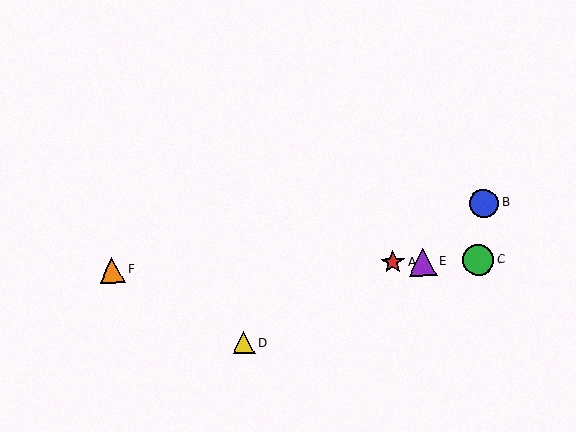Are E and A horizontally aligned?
Yes, both are at y≈262.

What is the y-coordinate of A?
Object A is at y≈263.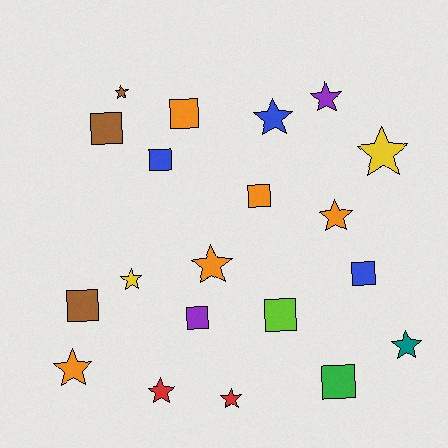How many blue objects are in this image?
There are 3 blue objects.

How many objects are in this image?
There are 20 objects.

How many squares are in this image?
There are 9 squares.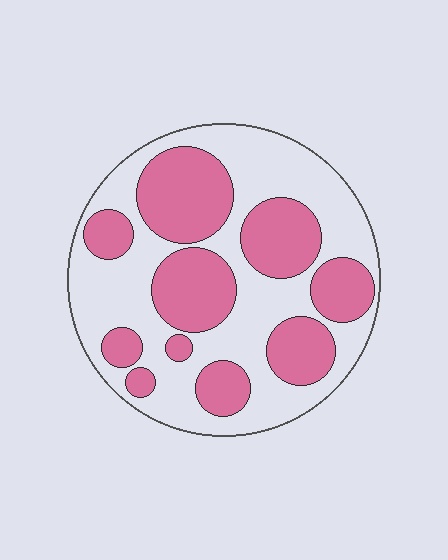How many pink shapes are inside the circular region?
10.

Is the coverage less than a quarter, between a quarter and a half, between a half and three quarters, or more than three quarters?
Between a quarter and a half.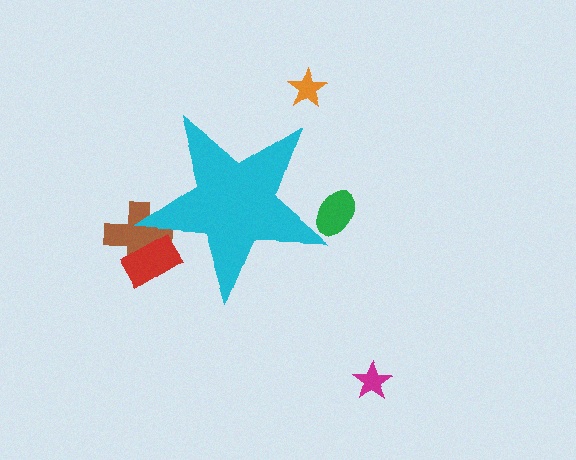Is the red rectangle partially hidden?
Yes, the red rectangle is partially hidden behind the cyan star.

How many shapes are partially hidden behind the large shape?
3 shapes are partially hidden.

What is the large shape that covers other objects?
A cyan star.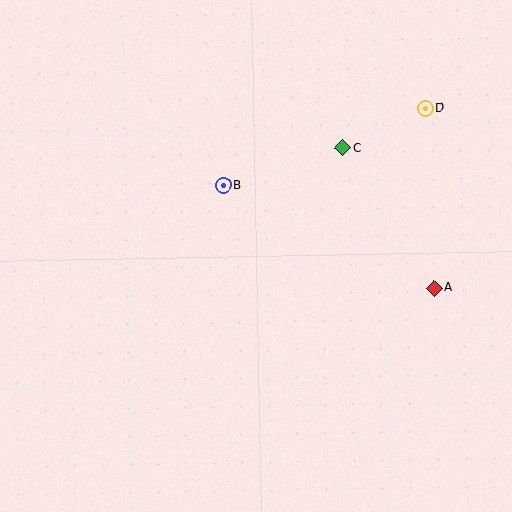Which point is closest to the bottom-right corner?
Point A is closest to the bottom-right corner.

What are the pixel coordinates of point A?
Point A is at (434, 288).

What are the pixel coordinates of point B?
Point B is at (223, 185).